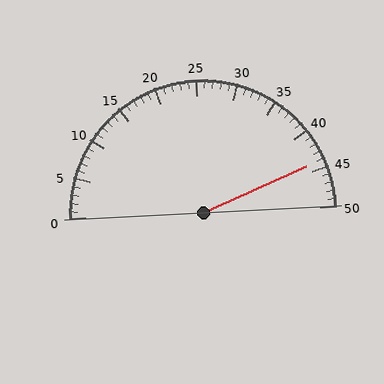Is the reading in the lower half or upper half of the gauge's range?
The reading is in the upper half of the range (0 to 50).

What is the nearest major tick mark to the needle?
The nearest major tick mark is 45.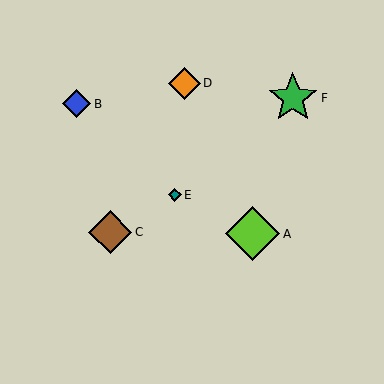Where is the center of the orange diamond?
The center of the orange diamond is at (184, 83).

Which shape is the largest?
The lime diamond (labeled A) is the largest.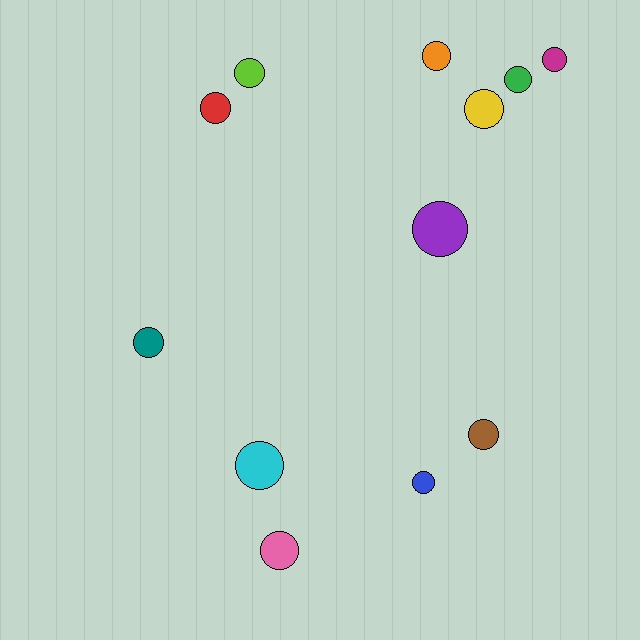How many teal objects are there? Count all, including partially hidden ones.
There is 1 teal object.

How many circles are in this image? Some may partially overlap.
There are 12 circles.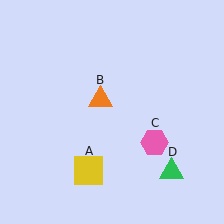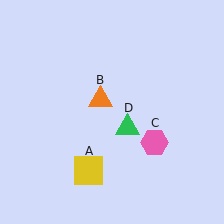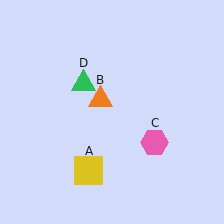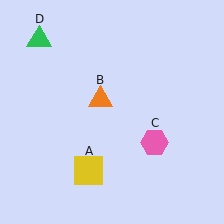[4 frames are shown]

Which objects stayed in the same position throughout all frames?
Yellow square (object A) and orange triangle (object B) and pink hexagon (object C) remained stationary.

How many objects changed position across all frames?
1 object changed position: green triangle (object D).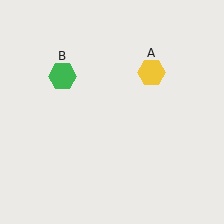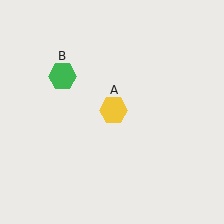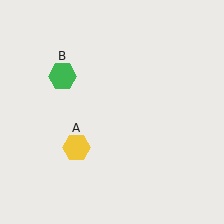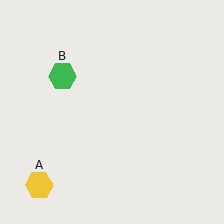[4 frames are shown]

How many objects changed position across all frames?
1 object changed position: yellow hexagon (object A).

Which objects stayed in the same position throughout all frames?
Green hexagon (object B) remained stationary.